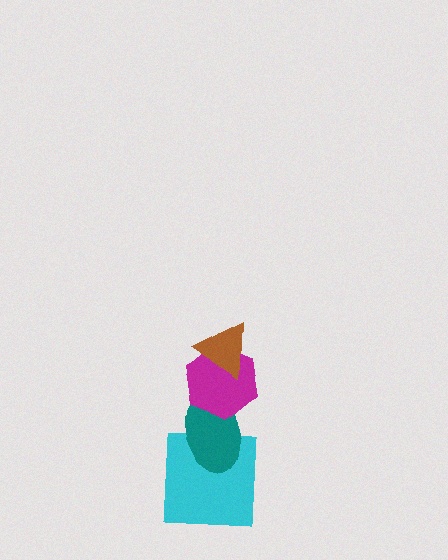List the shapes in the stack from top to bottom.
From top to bottom: the brown triangle, the magenta hexagon, the teal ellipse, the cyan square.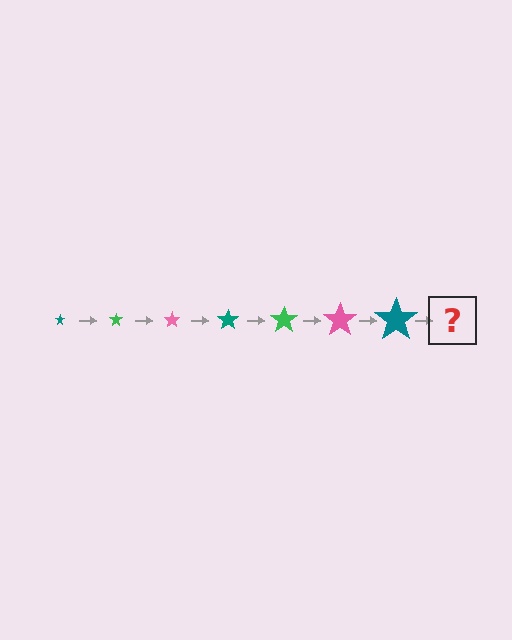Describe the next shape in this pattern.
It should be a green star, larger than the previous one.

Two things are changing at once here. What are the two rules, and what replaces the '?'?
The two rules are that the star grows larger each step and the color cycles through teal, green, and pink. The '?' should be a green star, larger than the previous one.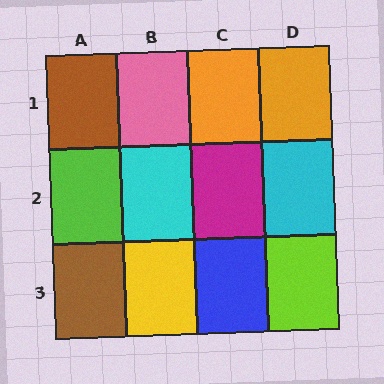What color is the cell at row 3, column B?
Yellow.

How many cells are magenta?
1 cell is magenta.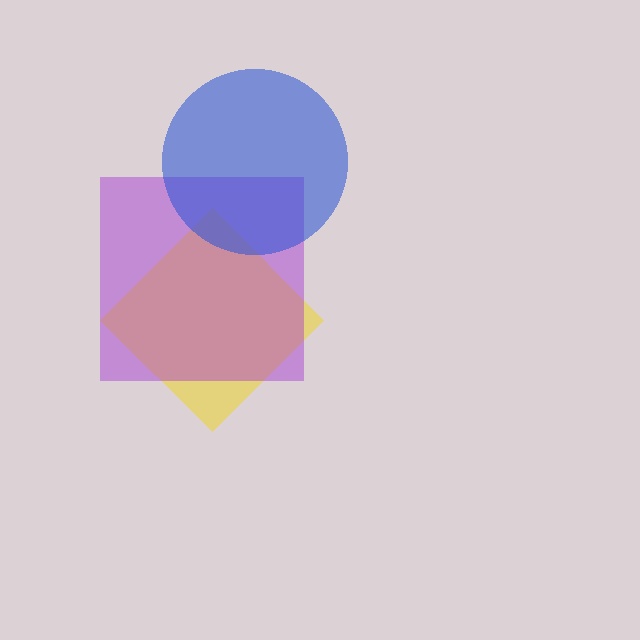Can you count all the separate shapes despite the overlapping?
Yes, there are 3 separate shapes.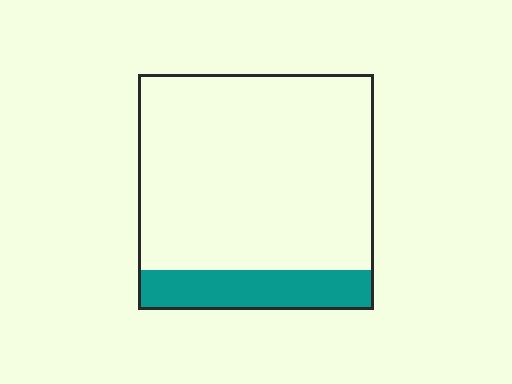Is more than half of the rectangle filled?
No.